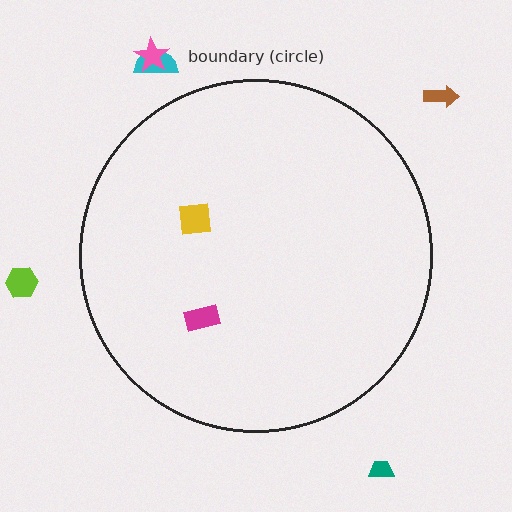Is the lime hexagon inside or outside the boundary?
Outside.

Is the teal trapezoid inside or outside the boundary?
Outside.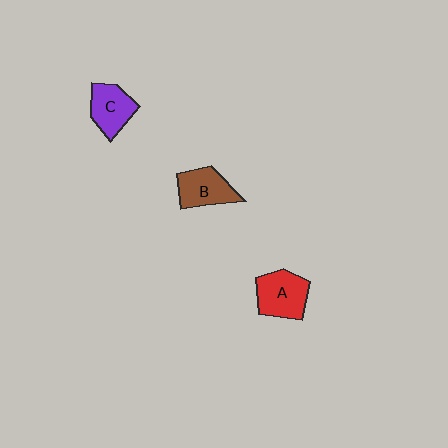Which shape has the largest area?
Shape A (red).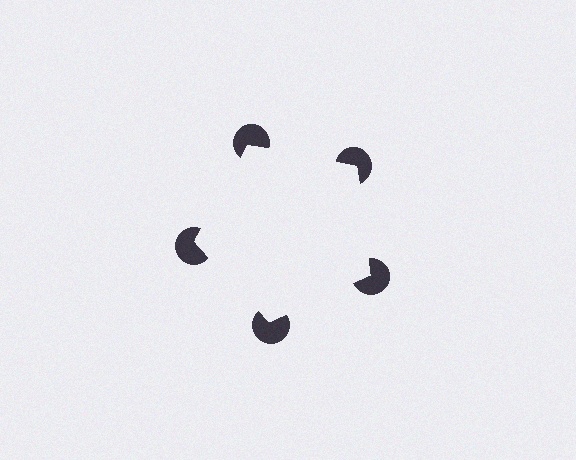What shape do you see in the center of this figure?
An illusory pentagon — its edges are inferred from the aligned wedge cuts in the pac-man discs, not physically drawn.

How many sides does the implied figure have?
5 sides.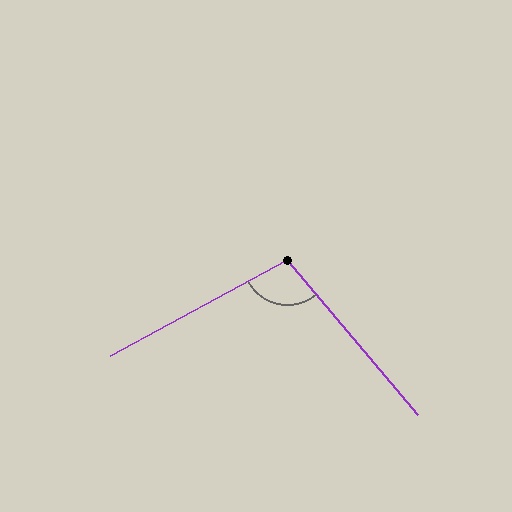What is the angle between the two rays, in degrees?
Approximately 102 degrees.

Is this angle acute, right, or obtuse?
It is obtuse.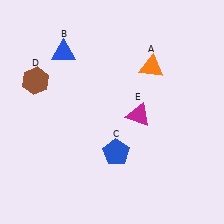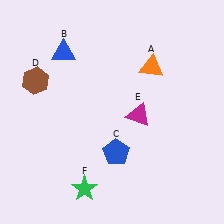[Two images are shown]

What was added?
A green star (F) was added in Image 2.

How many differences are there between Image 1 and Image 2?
There is 1 difference between the two images.